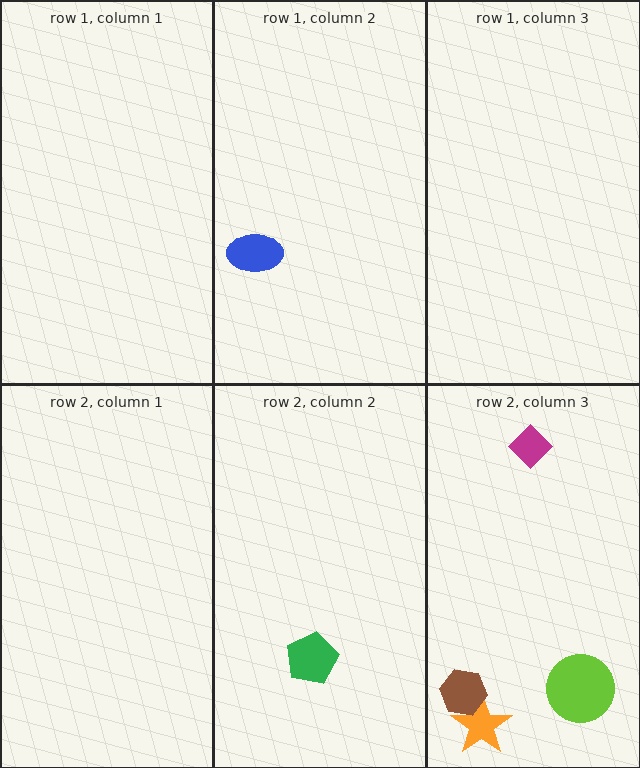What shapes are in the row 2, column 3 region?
The magenta diamond, the orange star, the lime circle, the brown hexagon.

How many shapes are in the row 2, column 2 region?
1.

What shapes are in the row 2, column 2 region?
The green pentagon.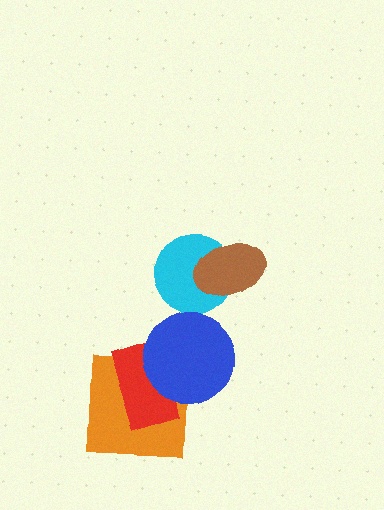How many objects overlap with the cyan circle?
1 object overlaps with the cyan circle.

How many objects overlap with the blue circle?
2 objects overlap with the blue circle.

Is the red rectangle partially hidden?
Yes, it is partially covered by another shape.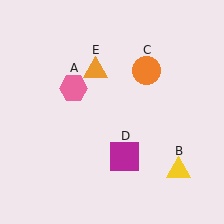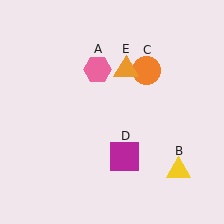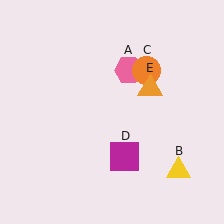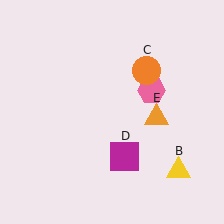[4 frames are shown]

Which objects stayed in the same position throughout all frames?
Yellow triangle (object B) and orange circle (object C) and magenta square (object D) remained stationary.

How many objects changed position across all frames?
2 objects changed position: pink hexagon (object A), orange triangle (object E).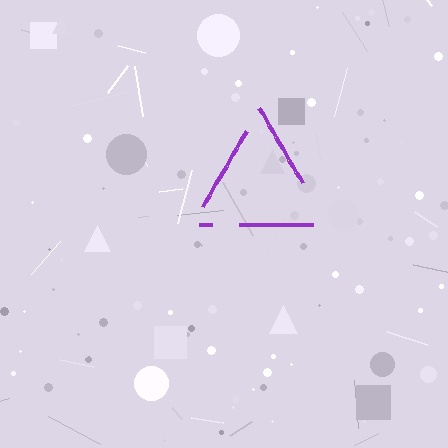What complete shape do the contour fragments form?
The contour fragments form a triangle.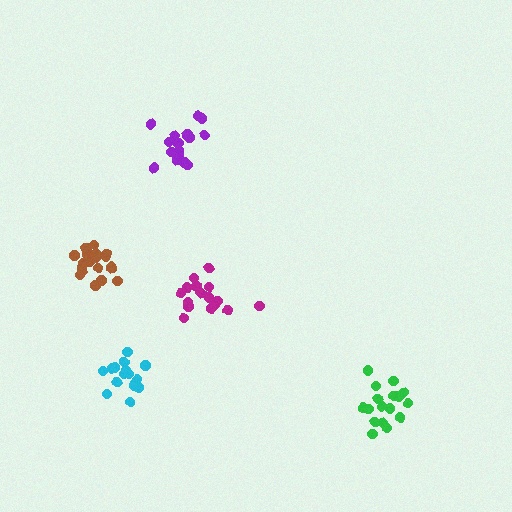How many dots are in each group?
Group 1: 17 dots, Group 2: 18 dots, Group 3: 18 dots, Group 4: 21 dots, Group 5: 15 dots (89 total).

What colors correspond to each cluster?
The clusters are colored: magenta, purple, green, brown, cyan.